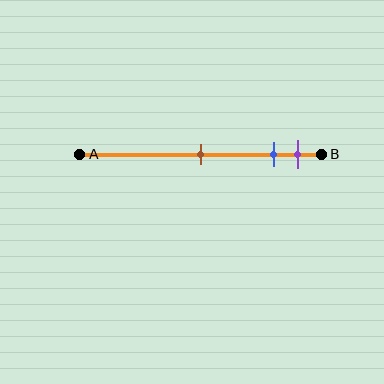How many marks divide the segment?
There are 3 marks dividing the segment.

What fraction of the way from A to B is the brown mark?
The brown mark is approximately 50% (0.5) of the way from A to B.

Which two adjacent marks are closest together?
The blue and purple marks are the closest adjacent pair.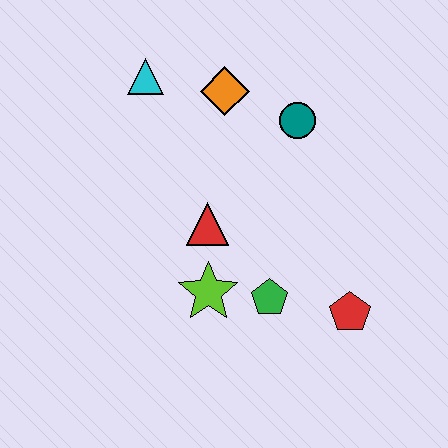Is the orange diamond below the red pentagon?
No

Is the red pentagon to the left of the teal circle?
No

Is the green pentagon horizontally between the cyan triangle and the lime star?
No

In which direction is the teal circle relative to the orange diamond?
The teal circle is to the right of the orange diamond.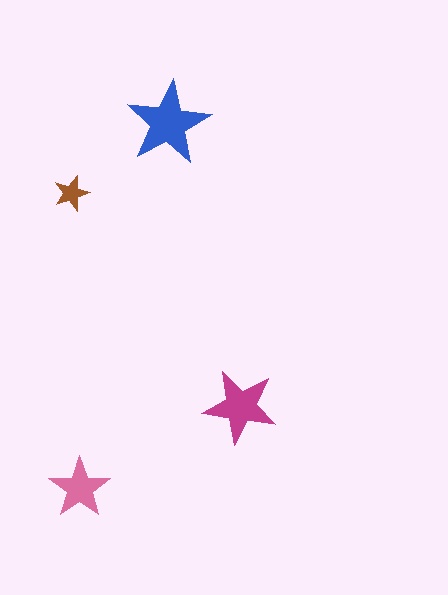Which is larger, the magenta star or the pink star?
The magenta one.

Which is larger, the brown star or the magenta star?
The magenta one.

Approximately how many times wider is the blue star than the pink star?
About 1.5 times wider.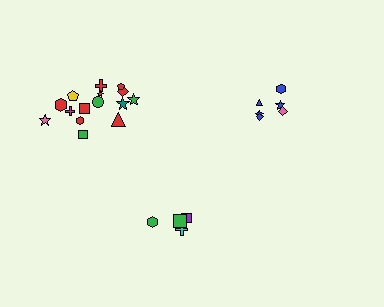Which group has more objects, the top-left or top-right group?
The top-left group.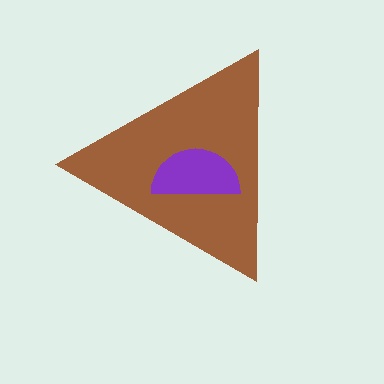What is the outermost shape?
The brown triangle.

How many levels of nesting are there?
2.